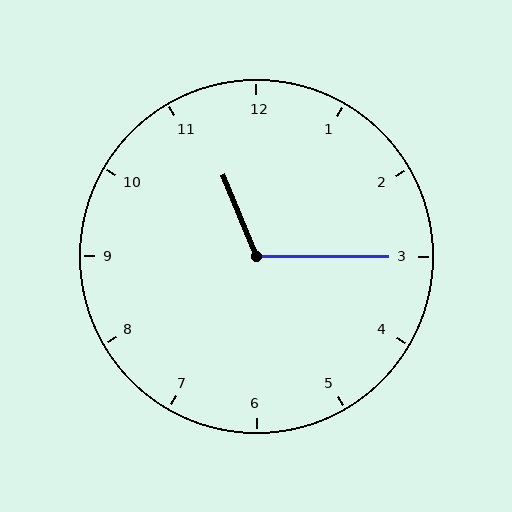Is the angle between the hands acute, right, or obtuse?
It is obtuse.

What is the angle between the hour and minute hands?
Approximately 112 degrees.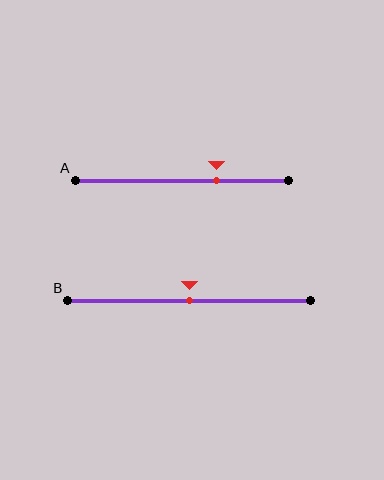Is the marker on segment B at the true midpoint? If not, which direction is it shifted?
Yes, the marker on segment B is at the true midpoint.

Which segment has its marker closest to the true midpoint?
Segment B has its marker closest to the true midpoint.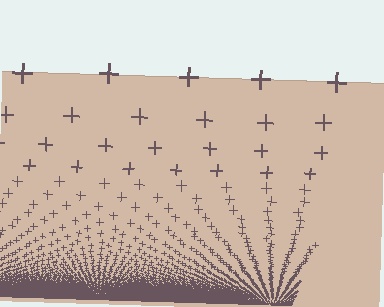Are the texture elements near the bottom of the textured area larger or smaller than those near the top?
Smaller. The gradient is inverted — elements near the bottom are smaller and denser.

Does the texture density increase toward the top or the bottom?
Density increases toward the bottom.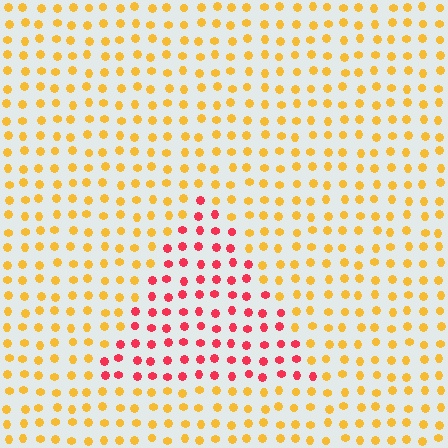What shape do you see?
I see a triangle.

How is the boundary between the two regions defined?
The boundary is defined purely by a slight shift in hue (about 52 degrees). Spacing, size, and orientation are identical on both sides.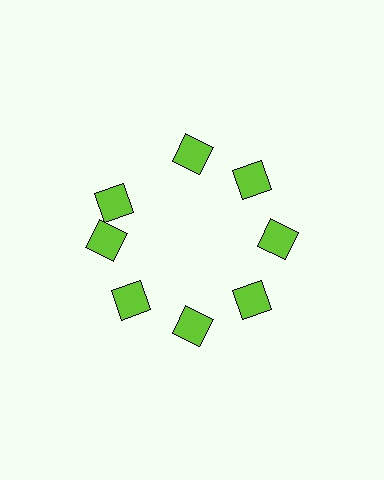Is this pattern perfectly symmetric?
No. The 8 lime diamonds are arranged in a ring, but one element near the 10 o'clock position is rotated out of alignment along the ring, breaking the 8-fold rotational symmetry.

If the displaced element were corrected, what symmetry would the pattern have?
It would have 8-fold rotational symmetry — the pattern would map onto itself every 45 degrees.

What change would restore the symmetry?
The symmetry would be restored by rotating it back into even spacing with its neighbors so that all 8 diamonds sit at equal angles and equal distance from the center.